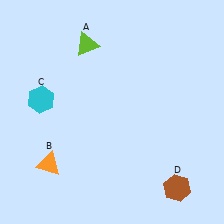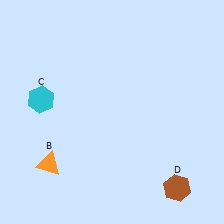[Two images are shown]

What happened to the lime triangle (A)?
The lime triangle (A) was removed in Image 2. It was in the top-left area of Image 1.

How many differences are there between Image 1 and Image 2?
There is 1 difference between the two images.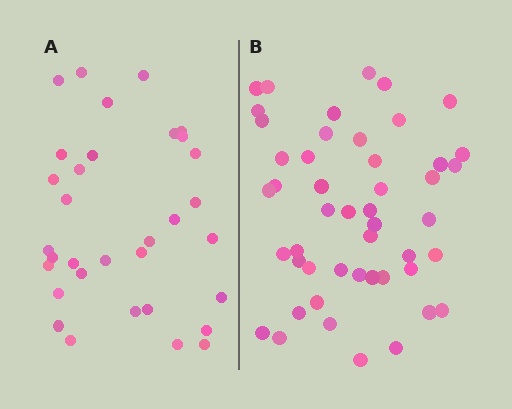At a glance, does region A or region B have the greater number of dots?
Region B (the right region) has more dots.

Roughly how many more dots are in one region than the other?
Region B has approximately 15 more dots than region A.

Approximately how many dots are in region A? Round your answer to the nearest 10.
About 30 dots. (The exact count is 33, which rounds to 30.)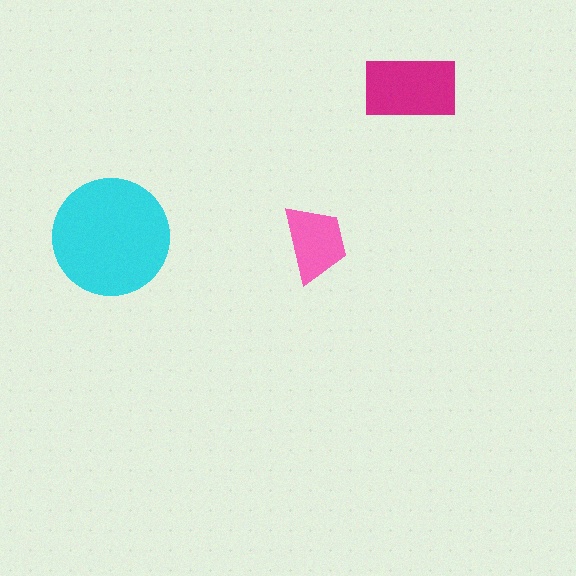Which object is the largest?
The cyan circle.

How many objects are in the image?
There are 3 objects in the image.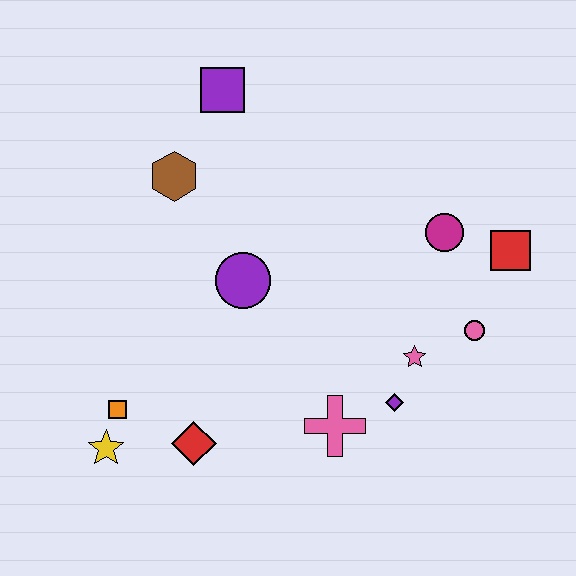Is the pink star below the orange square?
No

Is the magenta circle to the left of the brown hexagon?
No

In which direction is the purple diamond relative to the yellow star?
The purple diamond is to the right of the yellow star.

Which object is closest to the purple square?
The brown hexagon is closest to the purple square.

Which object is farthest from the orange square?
The red square is farthest from the orange square.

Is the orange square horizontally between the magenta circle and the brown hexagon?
No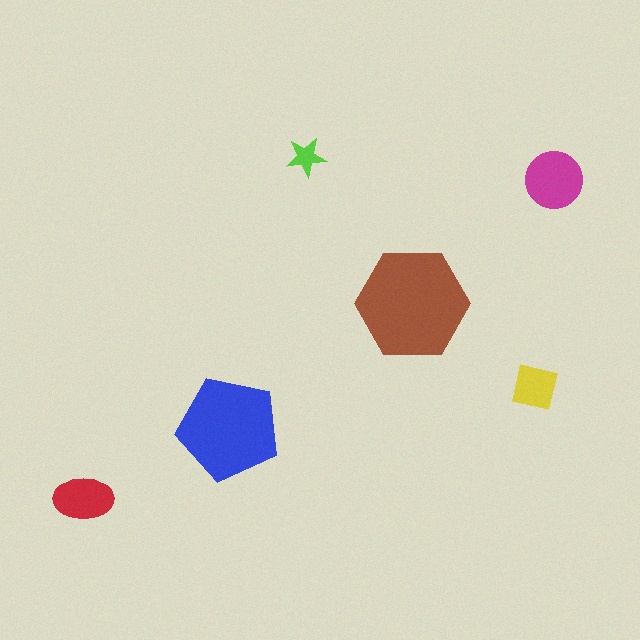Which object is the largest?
The brown hexagon.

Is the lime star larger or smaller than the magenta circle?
Smaller.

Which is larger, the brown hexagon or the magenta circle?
The brown hexagon.